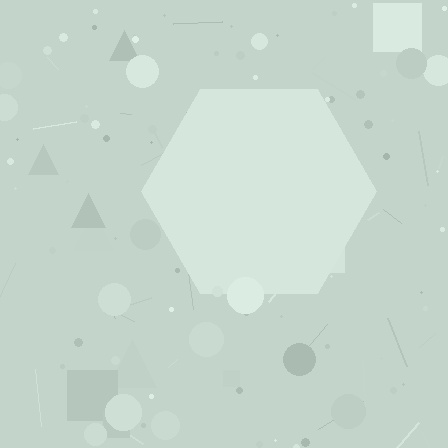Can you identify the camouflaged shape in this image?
The camouflaged shape is a hexagon.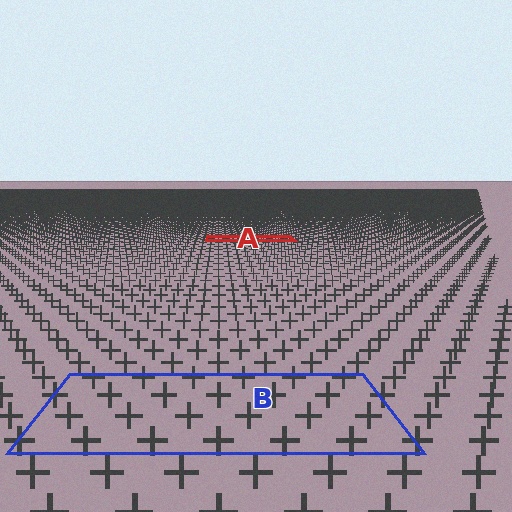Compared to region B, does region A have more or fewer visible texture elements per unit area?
Region A has more texture elements per unit area — they are packed more densely because it is farther away.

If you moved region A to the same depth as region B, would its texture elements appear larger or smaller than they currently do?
They would appear larger. At a closer depth, the same texture elements are projected at a bigger on-screen size.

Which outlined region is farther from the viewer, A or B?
Region A is farther from the viewer — the texture elements inside it appear smaller and more densely packed.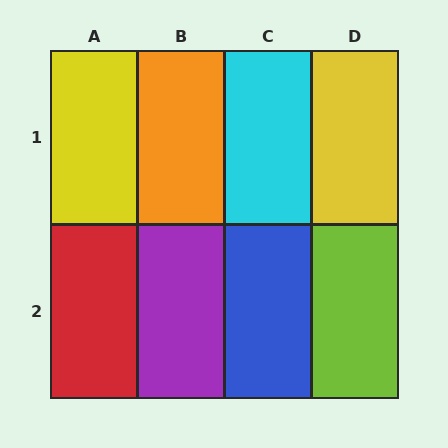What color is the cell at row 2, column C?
Blue.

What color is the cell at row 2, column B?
Purple.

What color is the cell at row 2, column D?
Lime.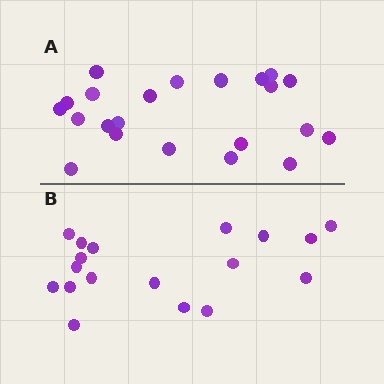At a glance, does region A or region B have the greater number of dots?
Region A (the top region) has more dots.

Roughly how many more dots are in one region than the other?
Region A has about 4 more dots than region B.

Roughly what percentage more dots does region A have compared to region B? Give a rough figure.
About 20% more.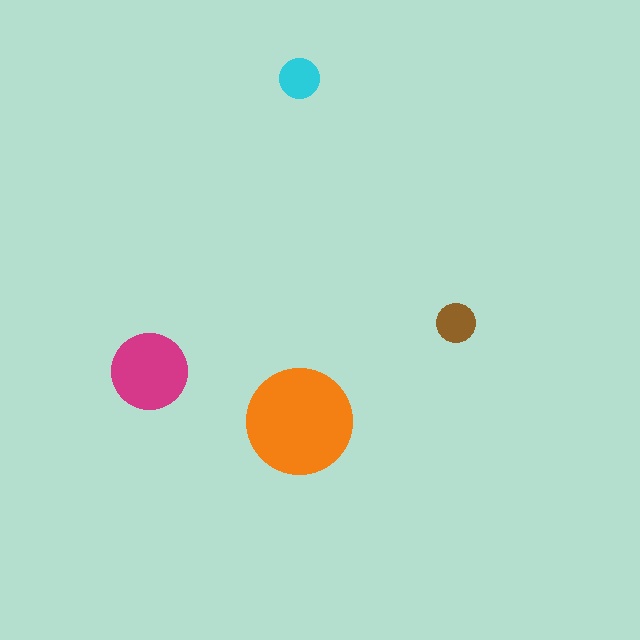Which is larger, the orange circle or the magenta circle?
The orange one.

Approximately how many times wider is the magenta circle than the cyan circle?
About 2 times wider.